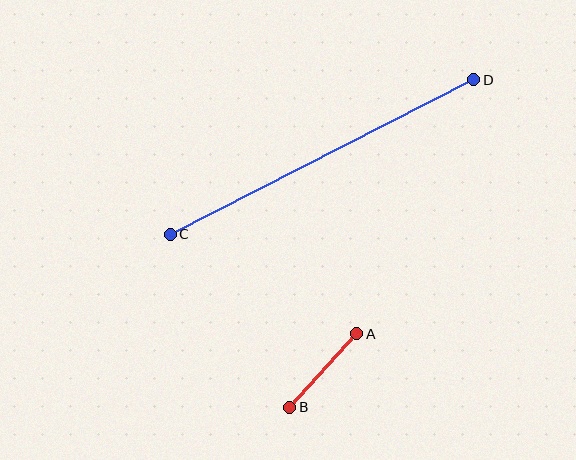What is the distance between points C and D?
The distance is approximately 340 pixels.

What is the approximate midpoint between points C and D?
The midpoint is at approximately (322, 157) pixels.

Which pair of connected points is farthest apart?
Points C and D are farthest apart.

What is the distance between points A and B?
The distance is approximately 100 pixels.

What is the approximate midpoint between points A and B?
The midpoint is at approximately (323, 370) pixels.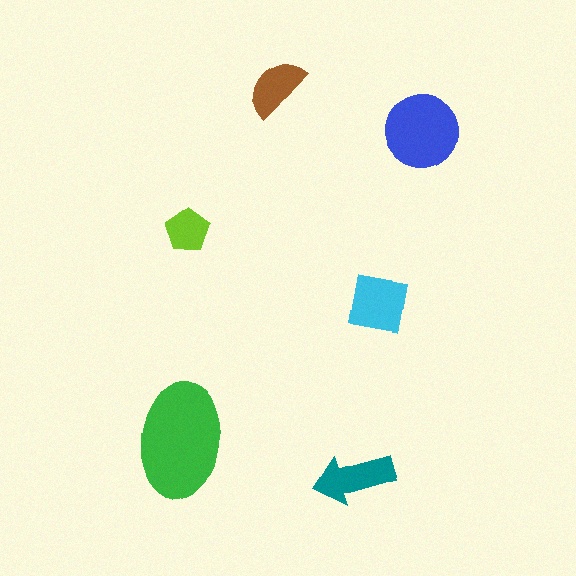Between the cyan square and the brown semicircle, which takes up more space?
The cyan square.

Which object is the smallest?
The lime pentagon.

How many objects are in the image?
There are 6 objects in the image.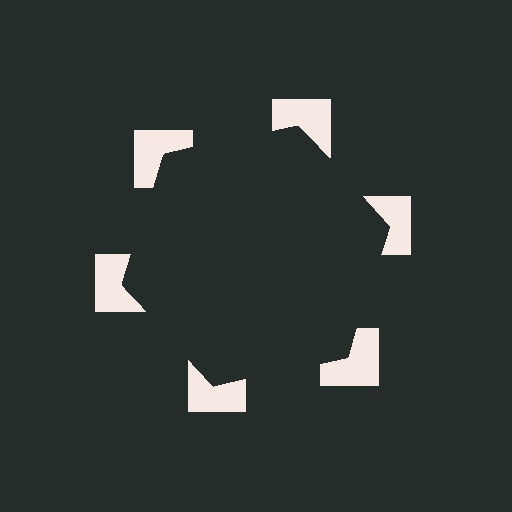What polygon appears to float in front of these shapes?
An illusory hexagon — its edges are inferred from the aligned wedge cuts in the notched squares, not physically drawn.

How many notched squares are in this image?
There are 6 — one at each vertex of the illusory hexagon.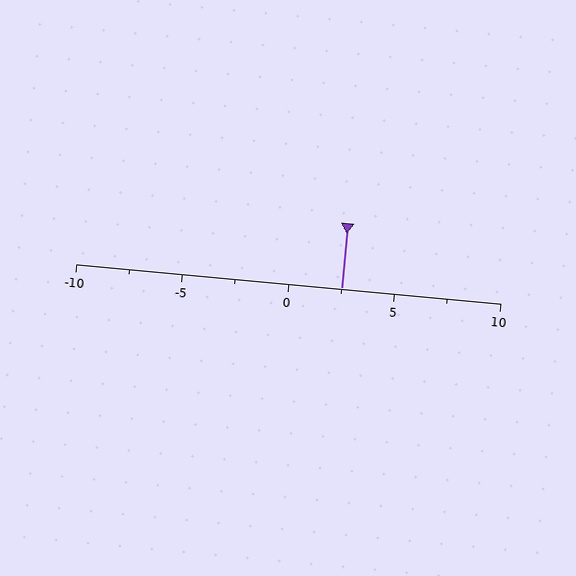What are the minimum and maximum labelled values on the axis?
The axis runs from -10 to 10.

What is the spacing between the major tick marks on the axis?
The major ticks are spaced 5 apart.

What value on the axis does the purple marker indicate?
The marker indicates approximately 2.5.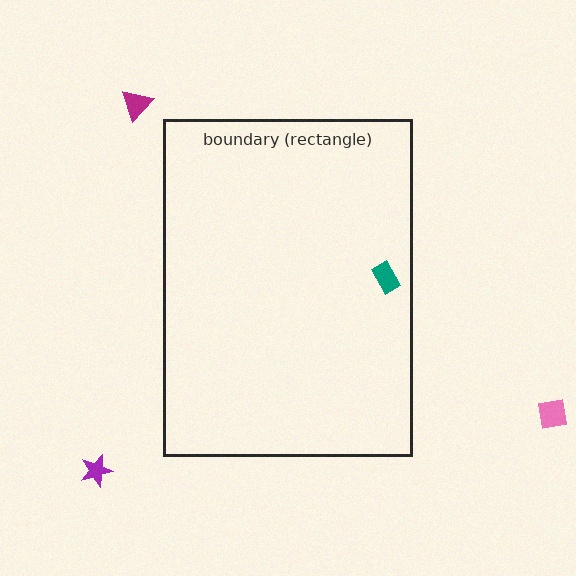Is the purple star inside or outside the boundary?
Outside.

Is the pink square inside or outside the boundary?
Outside.